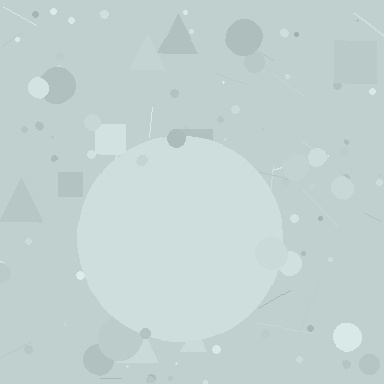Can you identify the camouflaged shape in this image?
The camouflaged shape is a circle.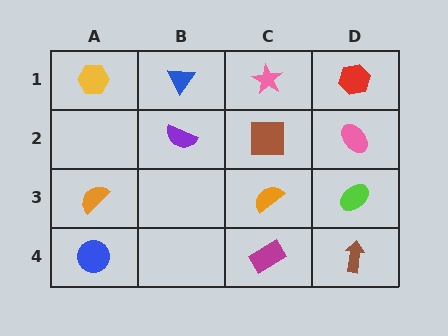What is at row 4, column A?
A blue circle.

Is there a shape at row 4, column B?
No, that cell is empty.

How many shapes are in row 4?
3 shapes.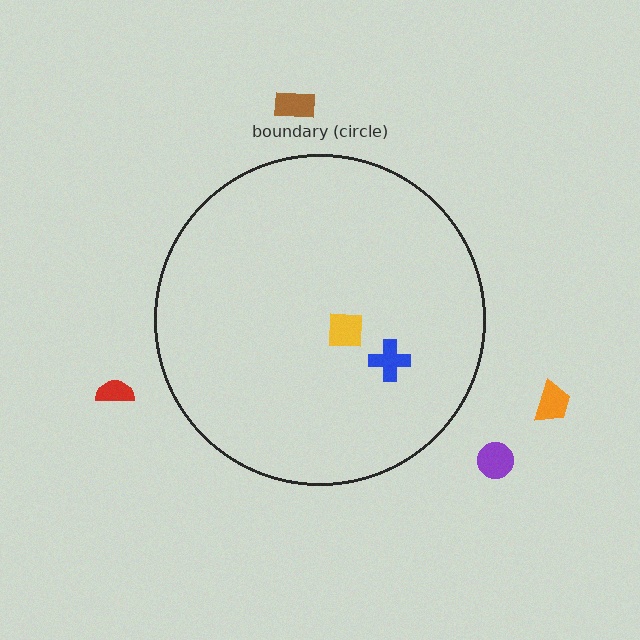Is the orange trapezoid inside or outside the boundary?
Outside.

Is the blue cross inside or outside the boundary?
Inside.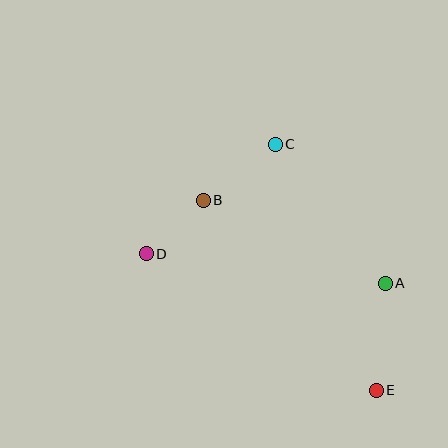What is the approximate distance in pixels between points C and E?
The distance between C and E is approximately 266 pixels.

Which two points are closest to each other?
Points B and D are closest to each other.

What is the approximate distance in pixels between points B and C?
The distance between B and C is approximately 91 pixels.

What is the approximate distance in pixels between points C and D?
The distance between C and D is approximately 169 pixels.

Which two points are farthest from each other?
Points D and E are farthest from each other.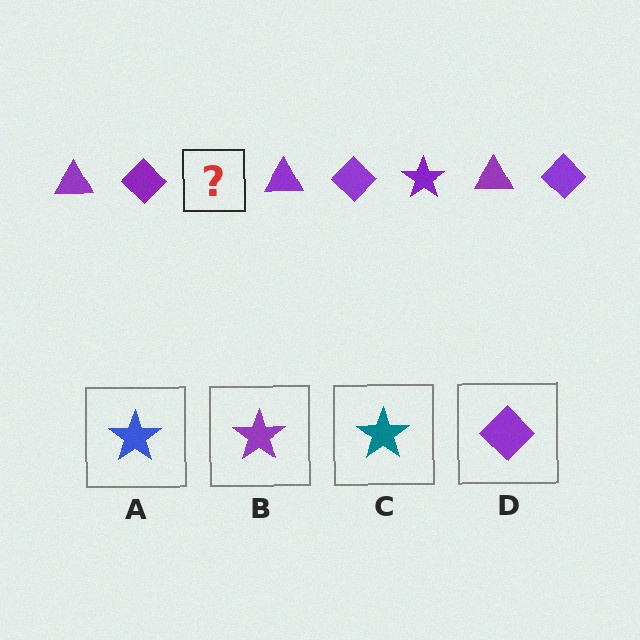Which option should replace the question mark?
Option B.